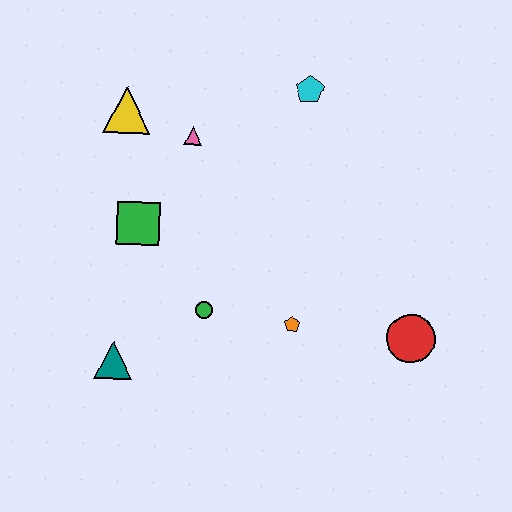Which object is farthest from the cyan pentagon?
The teal triangle is farthest from the cyan pentagon.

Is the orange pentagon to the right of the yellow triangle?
Yes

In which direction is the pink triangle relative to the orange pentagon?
The pink triangle is above the orange pentagon.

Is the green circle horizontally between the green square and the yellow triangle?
No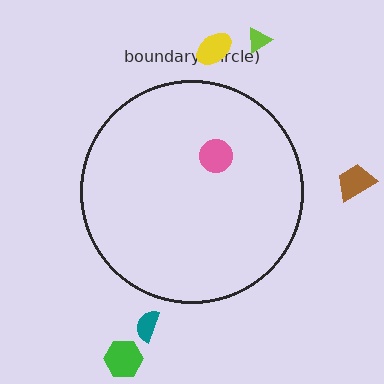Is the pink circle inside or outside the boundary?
Inside.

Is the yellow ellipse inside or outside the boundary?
Outside.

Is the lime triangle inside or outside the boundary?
Outside.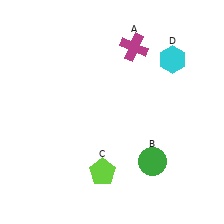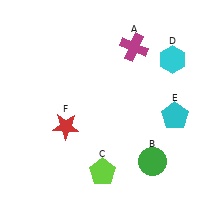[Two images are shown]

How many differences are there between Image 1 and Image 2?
There are 2 differences between the two images.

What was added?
A cyan pentagon (E), a red star (F) were added in Image 2.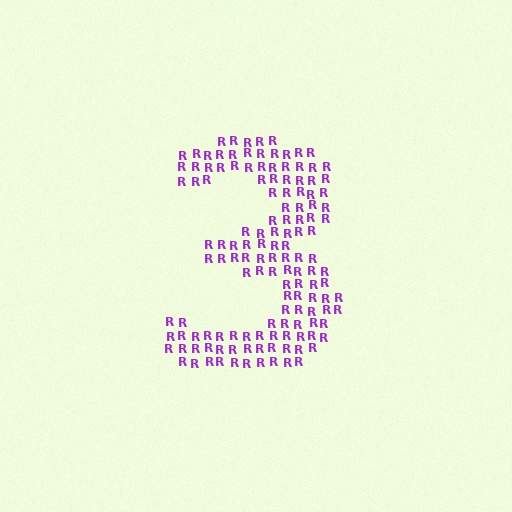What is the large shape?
The large shape is the digit 3.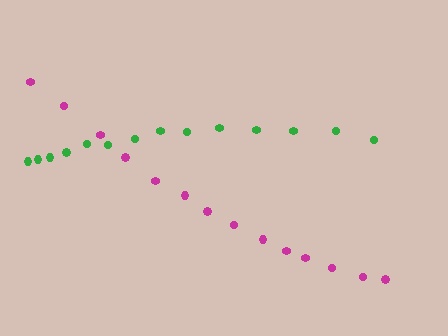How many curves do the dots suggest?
There are 2 distinct paths.